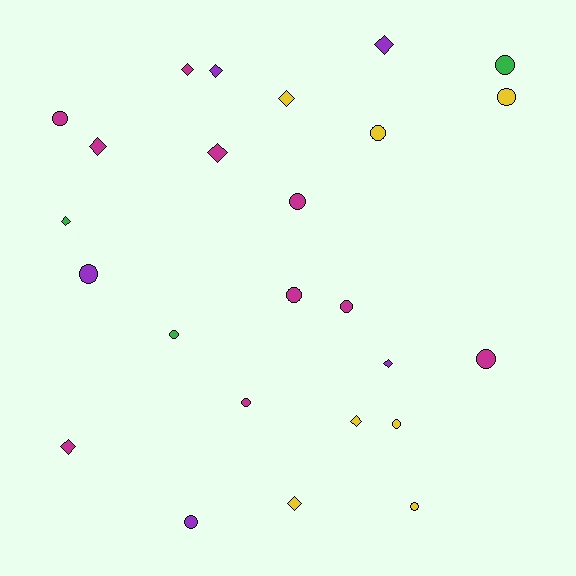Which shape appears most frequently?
Circle, with 14 objects.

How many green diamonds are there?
There is 1 green diamond.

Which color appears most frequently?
Magenta, with 10 objects.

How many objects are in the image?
There are 25 objects.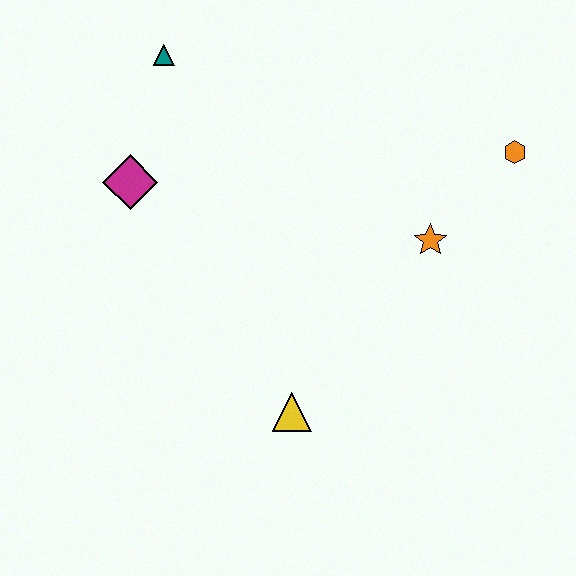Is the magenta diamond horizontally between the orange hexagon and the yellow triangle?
No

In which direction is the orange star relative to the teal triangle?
The orange star is to the right of the teal triangle.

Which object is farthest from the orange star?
The teal triangle is farthest from the orange star.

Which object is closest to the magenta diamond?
The teal triangle is closest to the magenta diamond.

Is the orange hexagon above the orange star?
Yes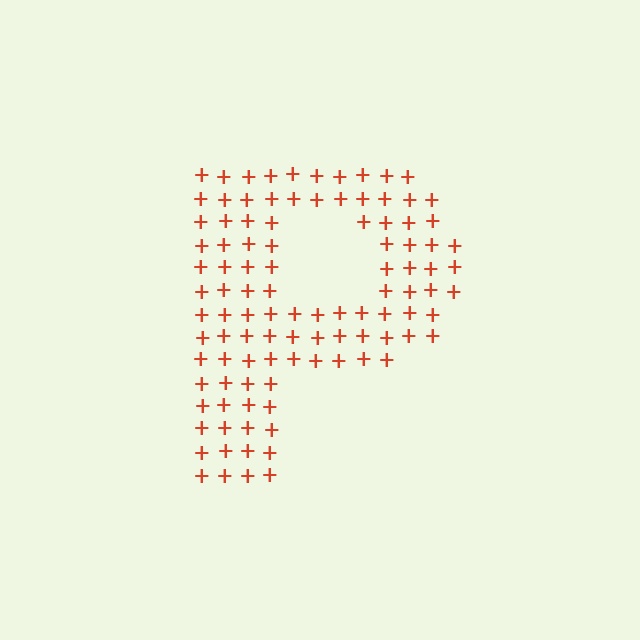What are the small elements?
The small elements are plus signs.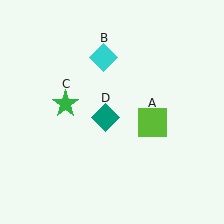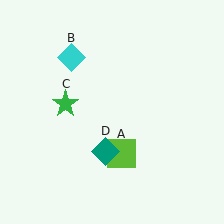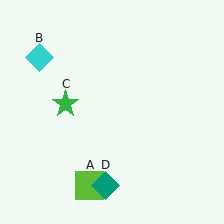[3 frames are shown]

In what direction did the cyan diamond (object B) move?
The cyan diamond (object B) moved left.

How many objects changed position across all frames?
3 objects changed position: lime square (object A), cyan diamond (object B), teal diamond (object D).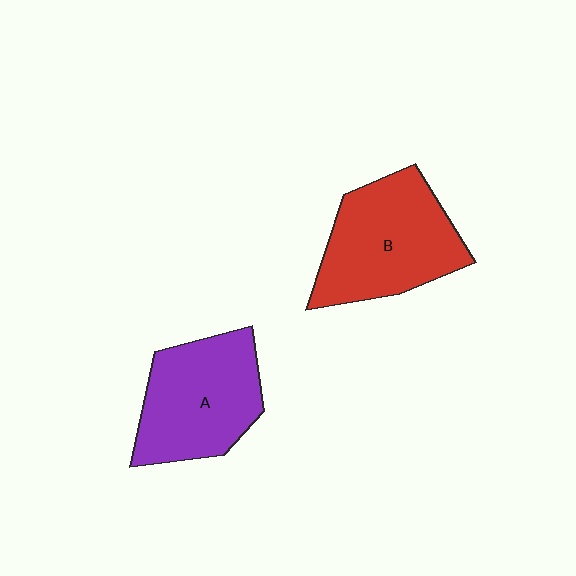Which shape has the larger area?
Shape B (red).